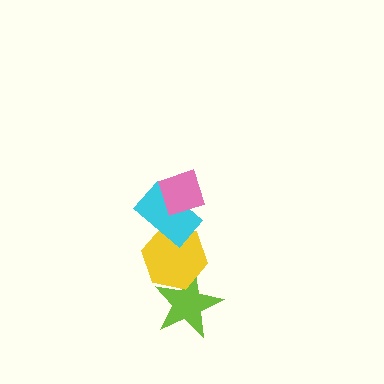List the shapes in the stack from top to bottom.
From top to bottom: the pink diamond, the cyan rectangle, the yellow hexagon, the lime star.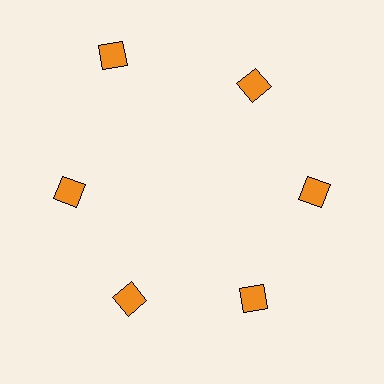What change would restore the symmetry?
The symmetry would be restored by moving it inward, back onto the ring so that all 6 squares sit at equal angles and equal distance from the center.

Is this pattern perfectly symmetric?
No. The 6 orange squares are arranged in a ring, but one element near the 11 o'clock position is pushed outward from the center, breaking the 6-fold rotational symmetry.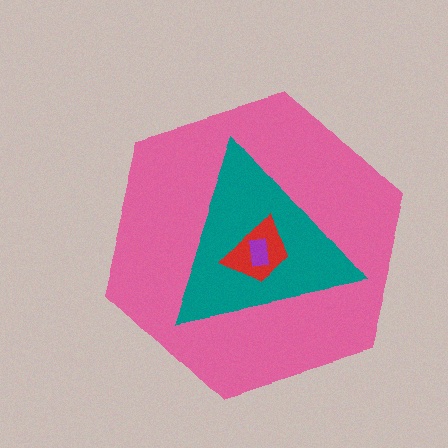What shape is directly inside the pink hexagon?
The teal triangle.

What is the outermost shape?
The pink hexagon.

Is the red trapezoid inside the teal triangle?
Yes.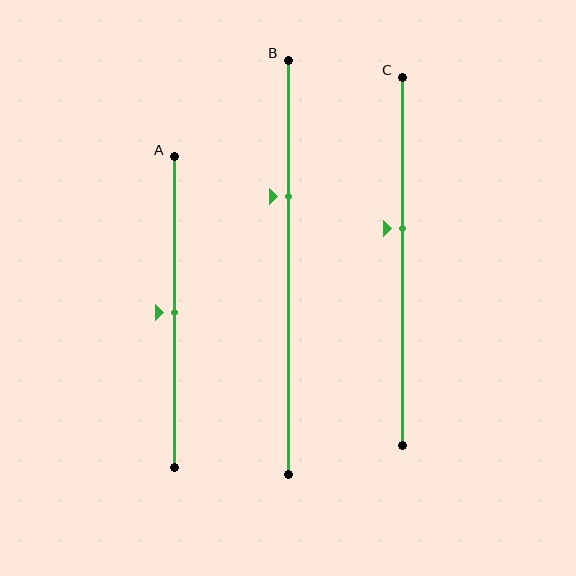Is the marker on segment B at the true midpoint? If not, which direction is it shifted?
No, the marker on segment B is shifted upward by about 17% of the segment length.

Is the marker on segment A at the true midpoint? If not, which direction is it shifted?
Yes, the marker on segment A is at the true midpoint.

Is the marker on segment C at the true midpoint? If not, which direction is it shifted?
No, the marker on segment C is shifted upward by about 9% of the segment length.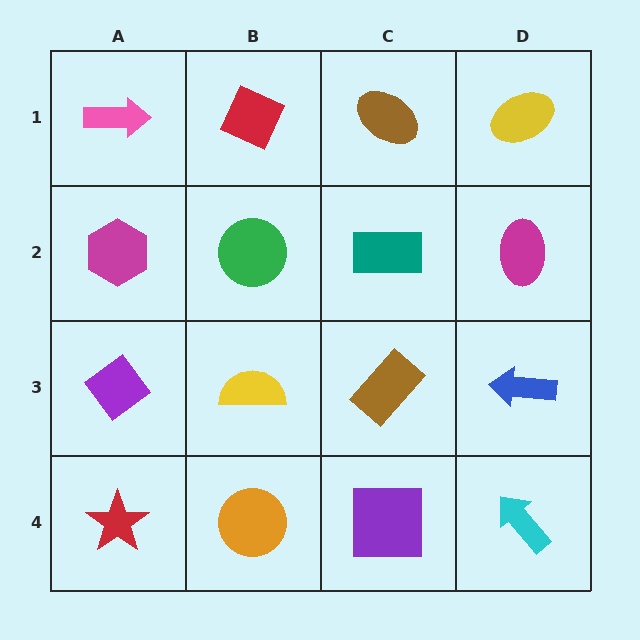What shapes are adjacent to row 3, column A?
A magenta hexagon (row 2, column A), a red star (row 4, column A), a yellow semicircle (row 3, column B).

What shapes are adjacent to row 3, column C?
A teal rectangle (row 2, column C), a purple square (row 4, column C), a yellow semicircle (row 3, column B), a blue arrow (row 3, column D).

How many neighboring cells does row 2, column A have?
3.